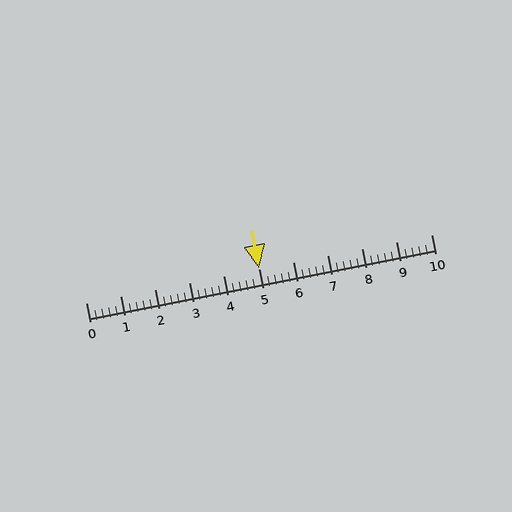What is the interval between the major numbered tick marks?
The major tick marks are spaced 1 units apart.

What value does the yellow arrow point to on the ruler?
The yellow arrow points to approximately 5.0.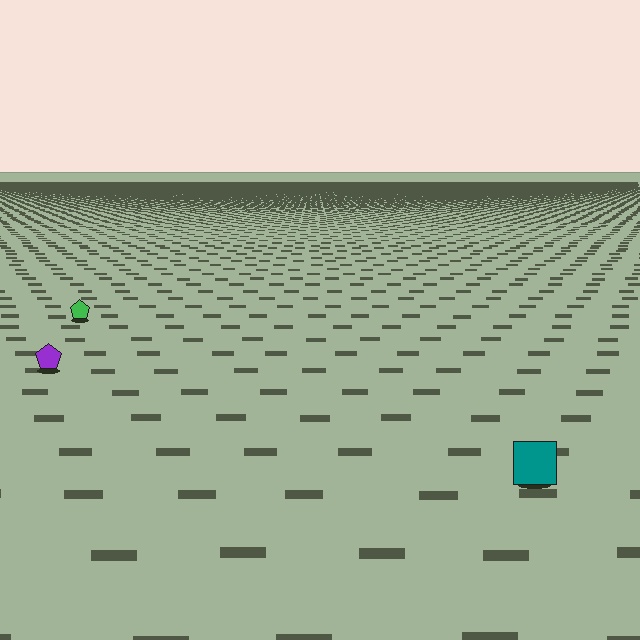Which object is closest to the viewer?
The teal square is closest. The texture marks near it are larger and more spread out.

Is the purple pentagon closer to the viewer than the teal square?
No. The teal square is closer — you can tell from the texture gradient: the ground texture is coarser near it.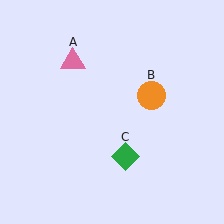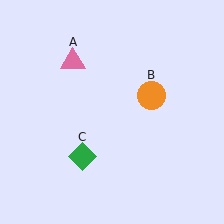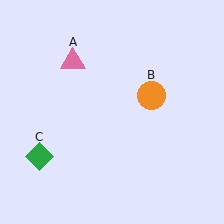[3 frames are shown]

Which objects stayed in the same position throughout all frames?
Pink triangle (object A) and orange circle (object B) remained stationary.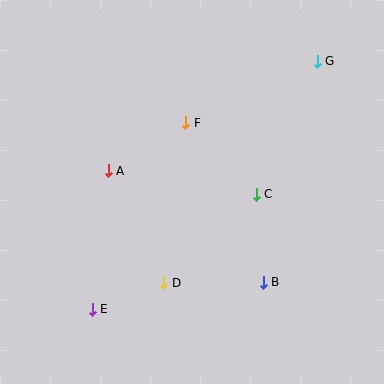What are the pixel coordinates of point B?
Point B is at (263, 282).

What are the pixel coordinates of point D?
Point D is at (164, 283).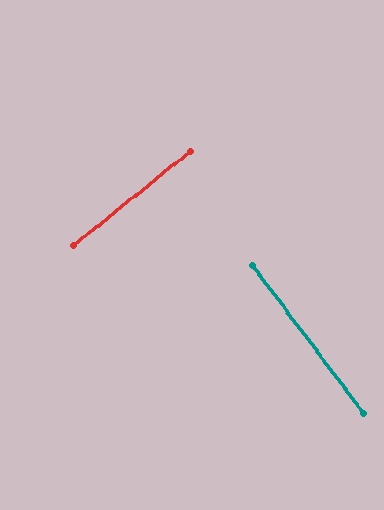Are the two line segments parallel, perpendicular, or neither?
Perpendicular — they meet at approximately 88°.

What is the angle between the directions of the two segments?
Approximately 88 degrees.